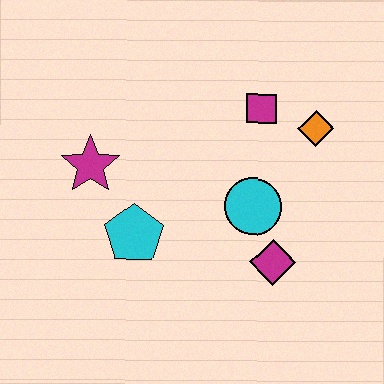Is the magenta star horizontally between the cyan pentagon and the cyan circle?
No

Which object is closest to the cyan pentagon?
The magenta star is closest to the cyan pentagon.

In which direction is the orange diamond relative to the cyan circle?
The orange diamond is above the cyan circle.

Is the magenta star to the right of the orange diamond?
No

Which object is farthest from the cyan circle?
The magenta star is farthest from the cyan circle.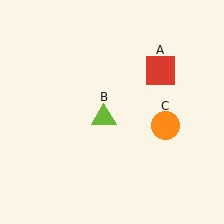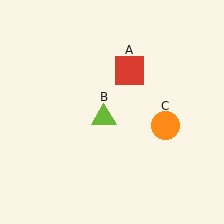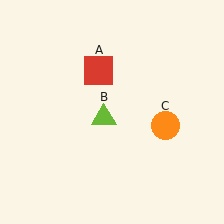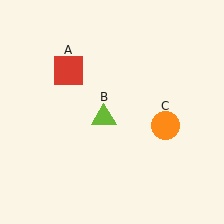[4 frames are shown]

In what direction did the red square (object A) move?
The red square (object A) moved left.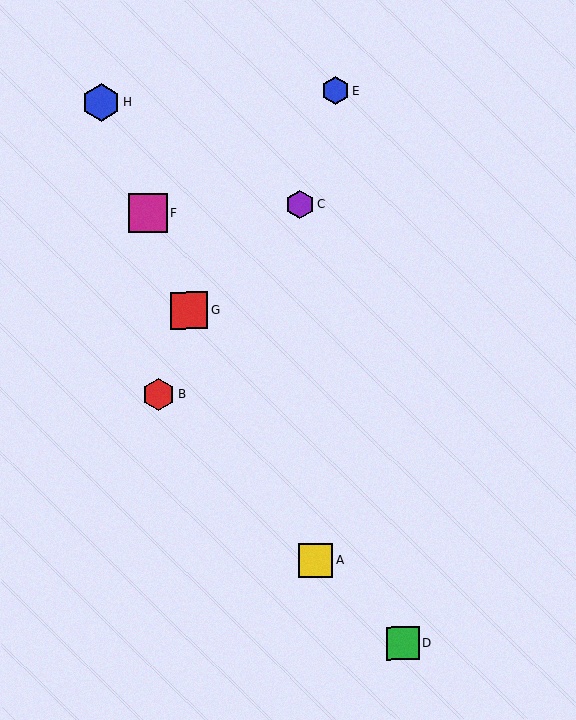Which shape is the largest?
The magenta square (labeled F) is the largest.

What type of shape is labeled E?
Shape E is a blue hexagon.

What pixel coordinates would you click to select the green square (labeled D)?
Click at (403, 643) to select the green square D.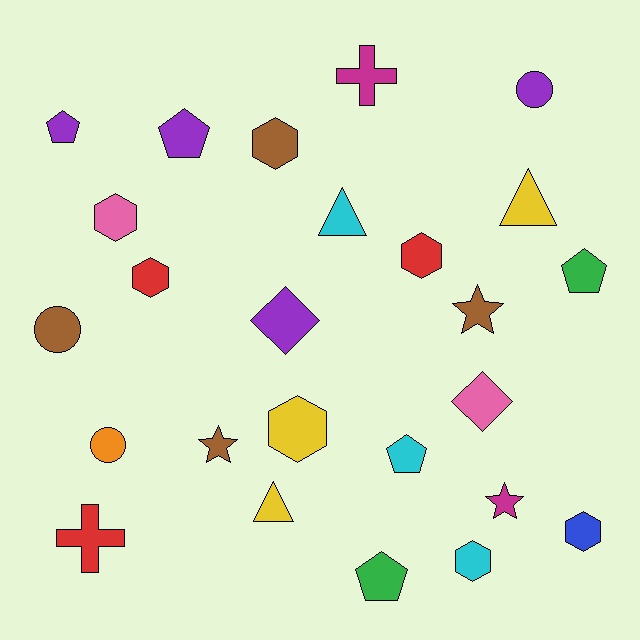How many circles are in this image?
There are 3 circles.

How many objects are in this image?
There are 25 objects.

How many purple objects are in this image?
There are 4 purple objects.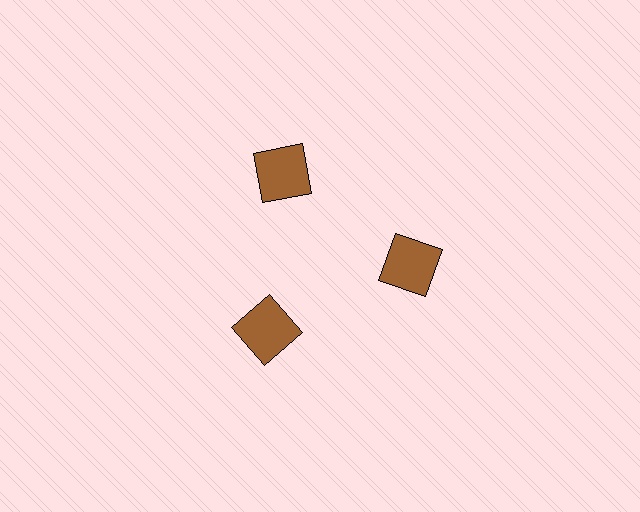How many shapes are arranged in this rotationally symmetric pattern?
There are 3 shapes, arranged in 3 groups of 1.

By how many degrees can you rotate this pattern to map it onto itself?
The pattern maps onto itself every 120 degrees of rotation.